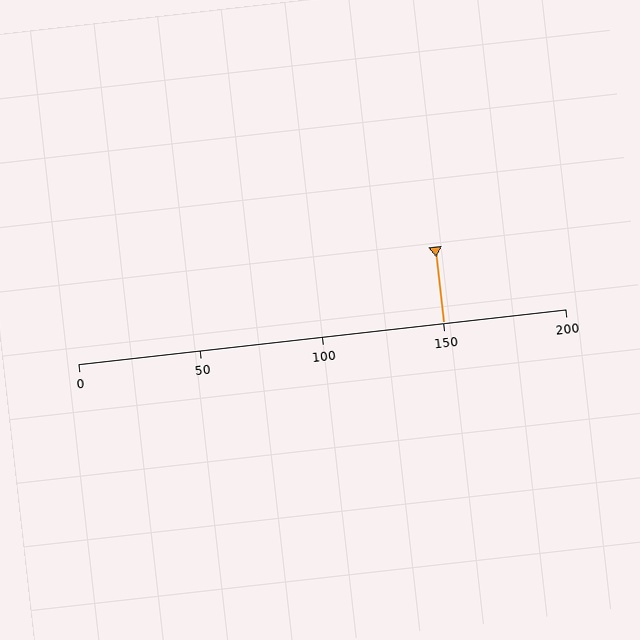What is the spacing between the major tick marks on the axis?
The major ticks are spaced 50 apart.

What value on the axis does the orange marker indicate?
The marker indicates approximately 150.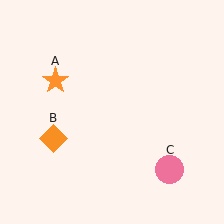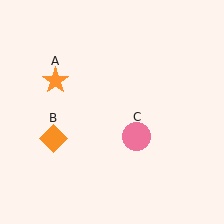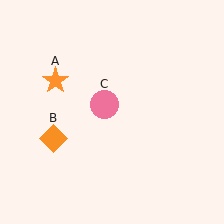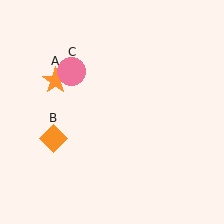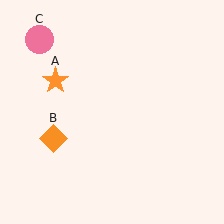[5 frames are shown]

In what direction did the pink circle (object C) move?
The pink circle (object C) moved up and to the left.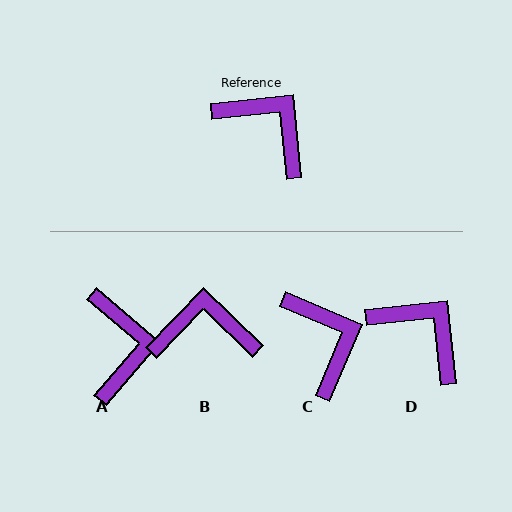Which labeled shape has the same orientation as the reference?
D.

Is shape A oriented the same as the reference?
No, it is off by about 46 degrees.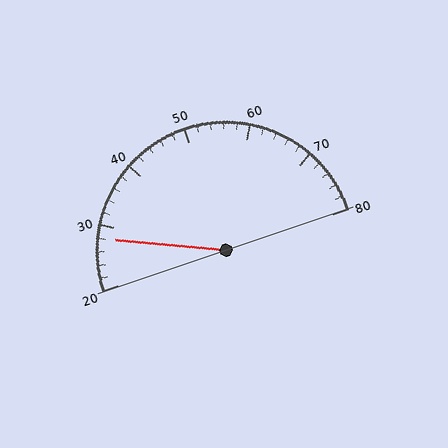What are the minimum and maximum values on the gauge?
The gauge ranges from 20 to 80.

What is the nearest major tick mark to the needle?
The nearest major tick mark is 30.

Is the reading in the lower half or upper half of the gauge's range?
The reading is in the lower half of the range (20 to 80).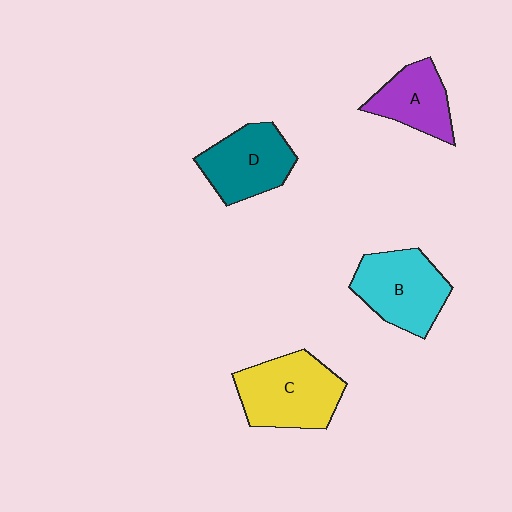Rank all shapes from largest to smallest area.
From largest to smallest: C (yellow), B (cyan), D (teal), A (purple).